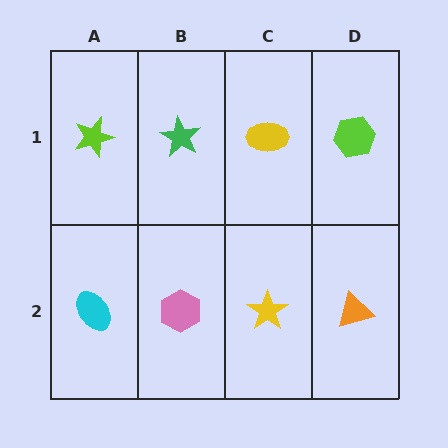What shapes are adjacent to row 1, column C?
A yellow star (row 2, column C), a green star (row 1, column B), a lime hexagon (row 1, column D).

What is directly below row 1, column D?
An orange triangle.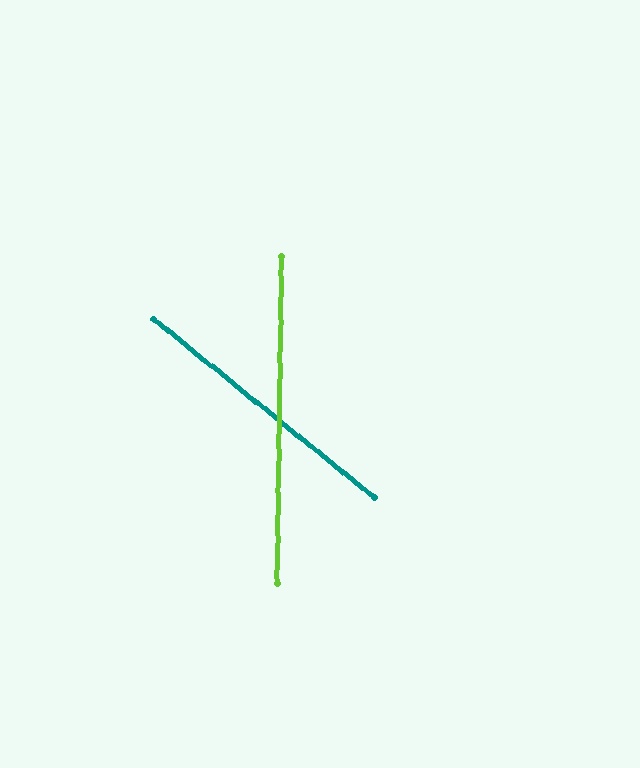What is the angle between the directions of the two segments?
Approximately 52 degrees.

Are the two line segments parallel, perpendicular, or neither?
Neither parallel nor perpendicular — they differ by about 52°.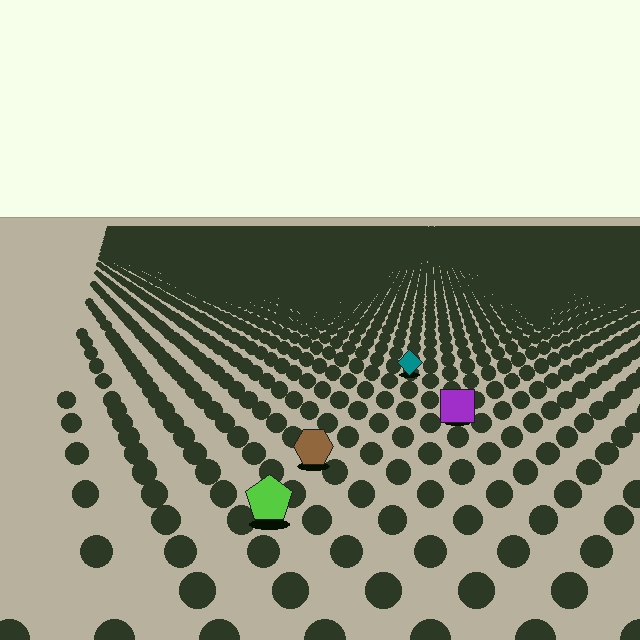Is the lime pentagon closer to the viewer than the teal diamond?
Yes. The lime pentagon is closer — you can tell from the texture gradient: the ground texture is coarser near it.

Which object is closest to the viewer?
The lime pentagon is closest. The texture marks near it are larger and more spread out.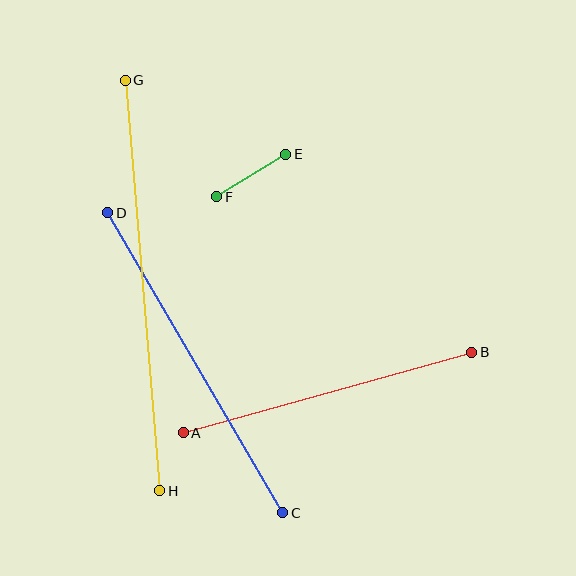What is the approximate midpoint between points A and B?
The midpoint is at approximately (327, 393) pixels.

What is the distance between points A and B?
The distance is approximately 300 pixels.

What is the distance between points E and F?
The distance is approximately 81 pixels.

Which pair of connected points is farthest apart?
Points G and H are farthest apart.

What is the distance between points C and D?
The distance is approximately 348 pixels.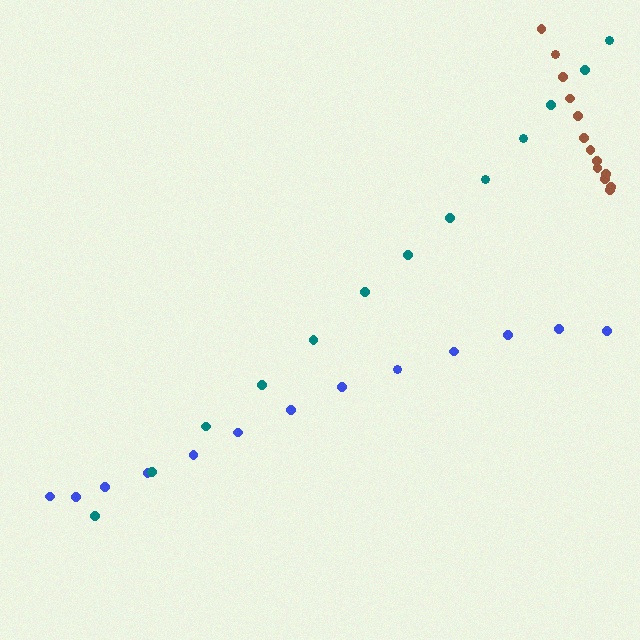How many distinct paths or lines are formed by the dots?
There are 3 distinct paths.